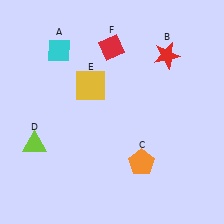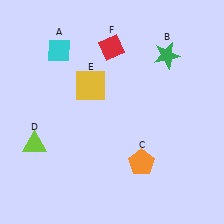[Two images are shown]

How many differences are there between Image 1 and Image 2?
There is 1 difference between the two images.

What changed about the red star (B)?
In Image 1, B is red. In Image 2, it changed to green.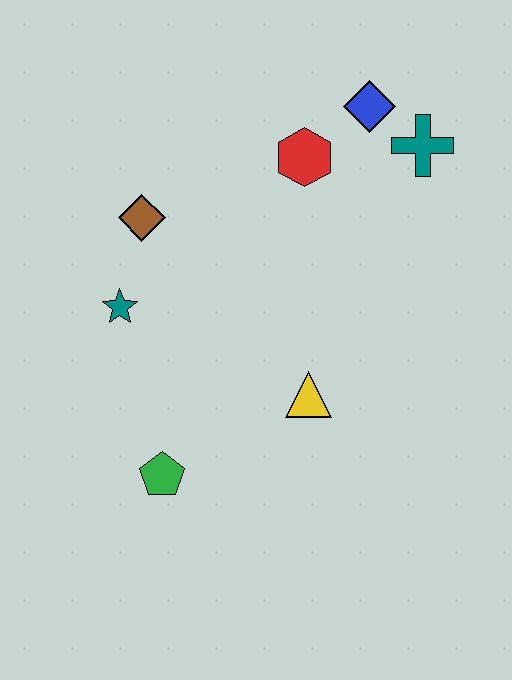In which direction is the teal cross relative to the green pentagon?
The teal cross is above the green pentagon.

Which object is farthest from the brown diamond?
The teal cross is farthest from the brown diamond.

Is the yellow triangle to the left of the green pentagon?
No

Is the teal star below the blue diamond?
Yes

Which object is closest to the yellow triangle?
The green pentagon is closest to the yellow triangle.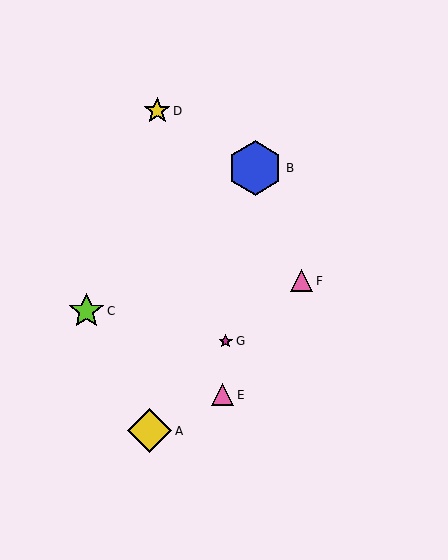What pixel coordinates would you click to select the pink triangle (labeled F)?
Click at (302, 281) to select the pink triangle F.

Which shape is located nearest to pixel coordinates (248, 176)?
The blue hexagon (labeled B) at (255, 168) is nearest to that location.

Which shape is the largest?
The blue hexagon (labeled B) is the largest.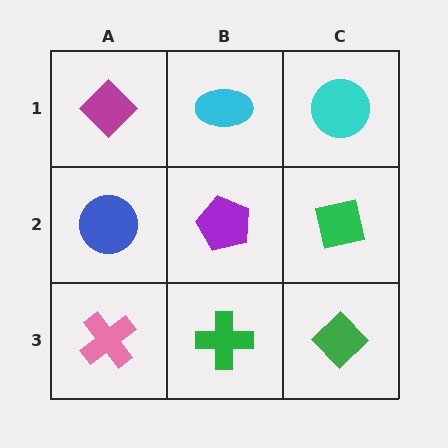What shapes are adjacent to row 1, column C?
A green square (row 2, column C), a cyan ellipse (row 1, column B).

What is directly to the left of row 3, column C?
A green cross.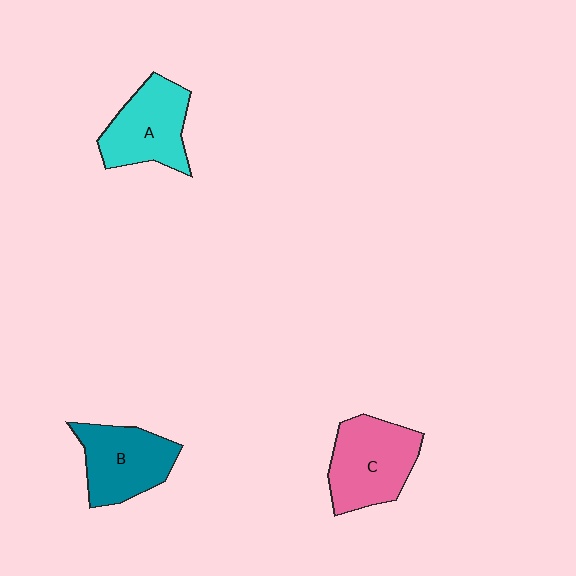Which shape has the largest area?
Shape C (pink).